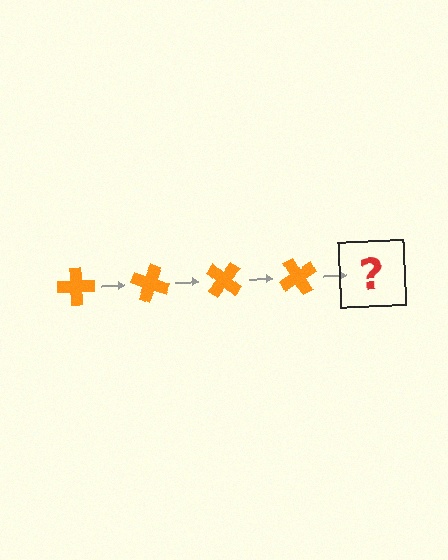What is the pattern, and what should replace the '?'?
The pattern is that the cross rotates 20 degrees each step. The '?' should be an orange cross rotated 80 degrees.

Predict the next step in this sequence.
The next step is an orange cross rotated 80 degrees.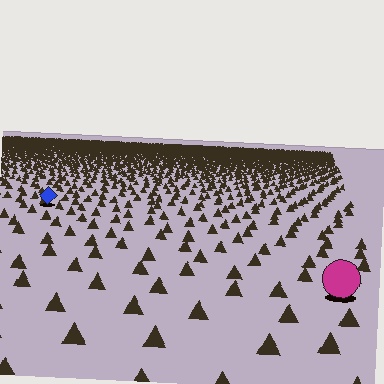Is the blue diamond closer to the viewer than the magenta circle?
No. The magenta circle is closer — you can tell from the texture gradient: the ground texture is coarser near it.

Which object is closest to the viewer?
The magenta circle is closest. The texture marks near it are larger and more spread out.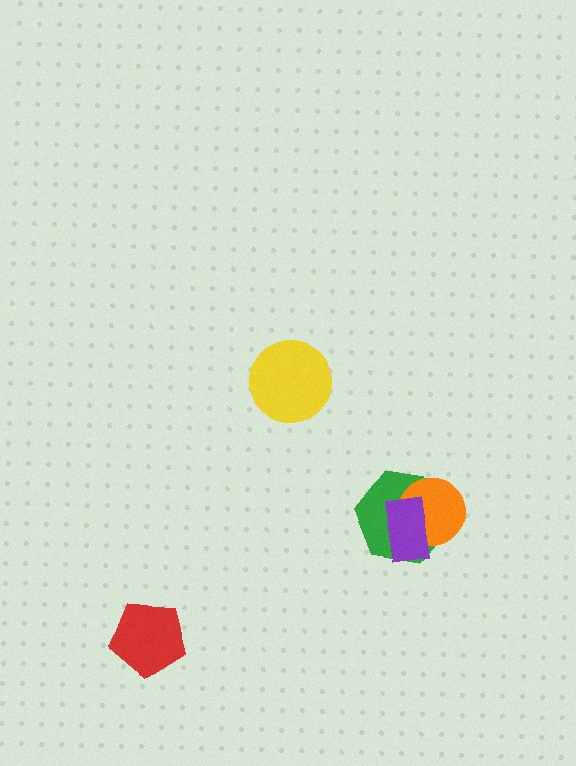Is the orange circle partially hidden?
Yes, it is partially covered by another shape.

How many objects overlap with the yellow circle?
0 objects overlap with the yellow circle.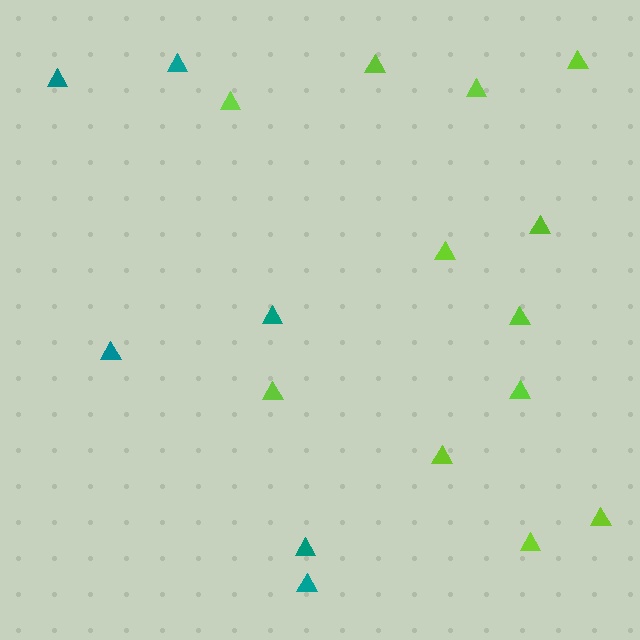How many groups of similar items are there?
There are 2 groups: one group of teal triangles (6) and one group of lime triangles (12).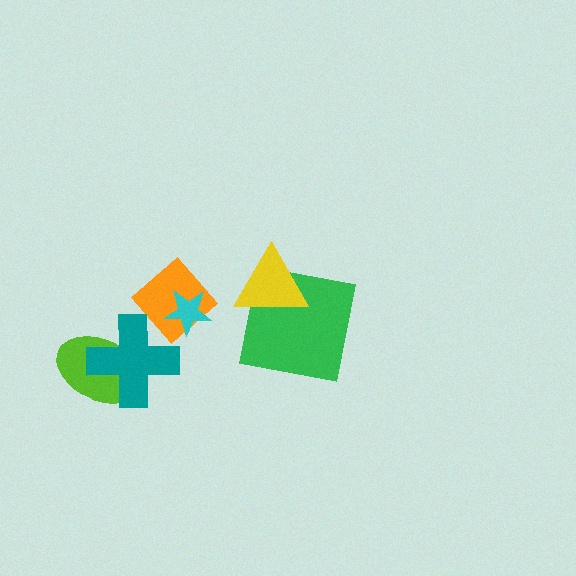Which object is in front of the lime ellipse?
The teal cross is in front of the lime ellipse.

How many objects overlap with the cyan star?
1 object overlaps with the cyan star.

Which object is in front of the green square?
The yellow triangle is in front of the green square.